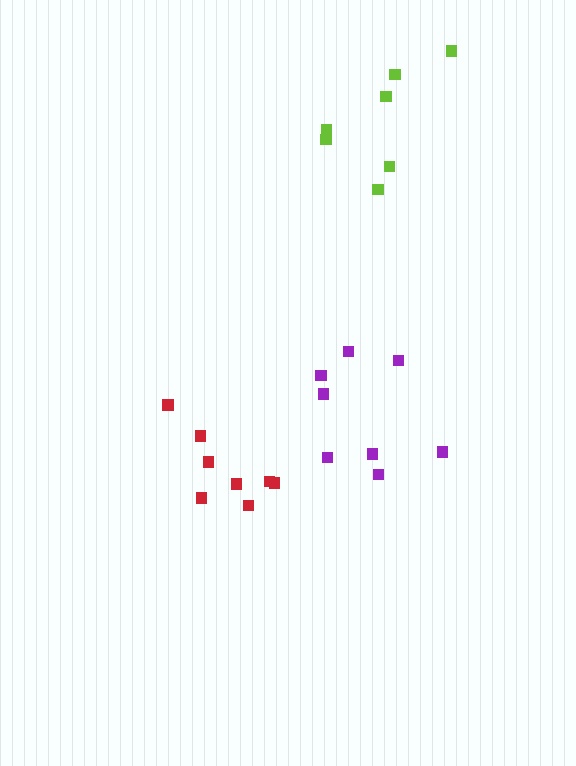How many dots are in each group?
Group 1: 8 dots, Group 2: 7 dots, Group 3: 8 dots (23 total).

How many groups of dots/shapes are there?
There are 3 groups.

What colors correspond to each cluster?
The clusters are colored: red, lime, purple.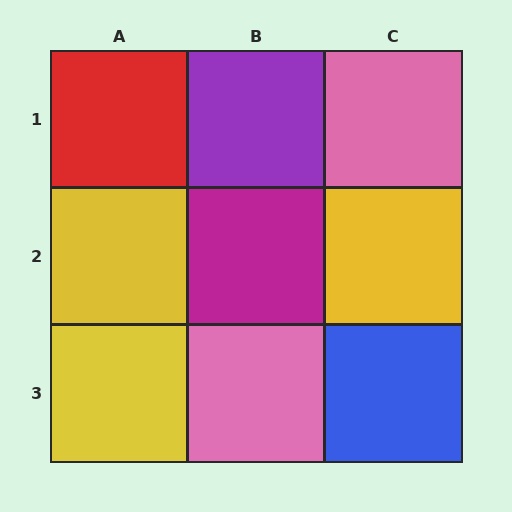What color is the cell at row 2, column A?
Yellow.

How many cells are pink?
2 cells are pink.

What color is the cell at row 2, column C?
Yellow.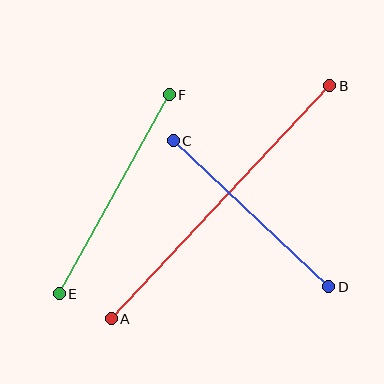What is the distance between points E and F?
The distance is approximately 227 pixels.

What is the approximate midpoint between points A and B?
The midpoint is at approximately (220, 202) pixels.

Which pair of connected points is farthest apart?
Points A and B are farthest apart.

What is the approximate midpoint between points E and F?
The midpoint is at approximately (114, 194) pixels.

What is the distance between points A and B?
The distance is approximately 319 pixels.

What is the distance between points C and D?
The distance is approximately 213 pixels.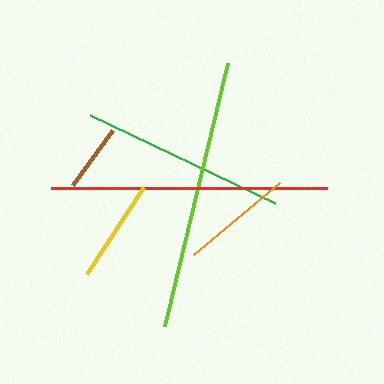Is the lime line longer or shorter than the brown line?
The lime line is longer than the brown line.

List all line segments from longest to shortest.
From longest to shortest: red, lime, green, orange, yellow, brown.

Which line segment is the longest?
The red line is the longest at approximately 276 pixels.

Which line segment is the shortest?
The brown line is the shortest at approximately 67 pixels.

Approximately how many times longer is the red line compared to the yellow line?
The red line is approximately 2.7 times the length of the yellow line.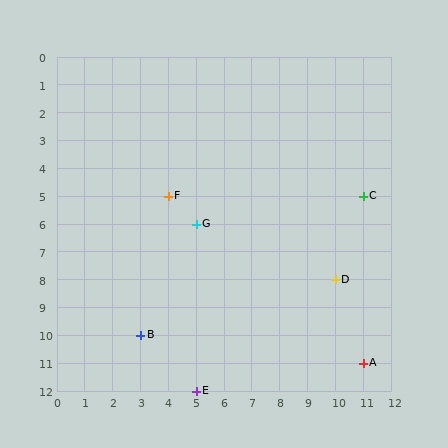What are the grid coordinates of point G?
Point G is at grid coordinates (5, 6).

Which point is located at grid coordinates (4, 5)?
Point F is at (4, 5).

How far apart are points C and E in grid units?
Points C and E are 6 columns and 7 rows apart (about 9.2 grid units diagonally).